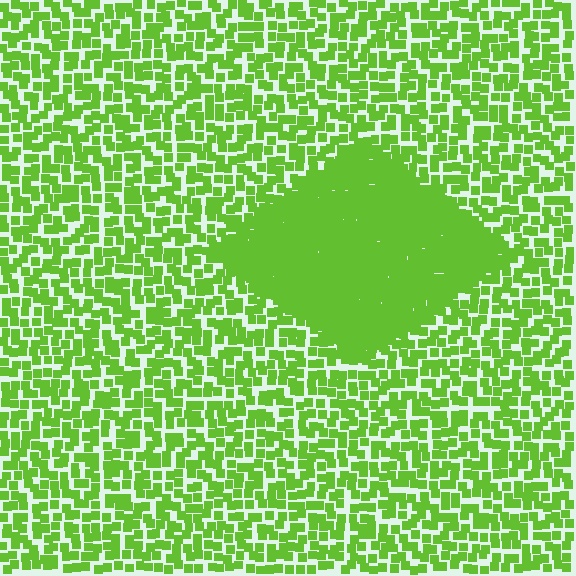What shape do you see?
I see a diamond.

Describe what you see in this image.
The image contains small lime elements arranged at two different densities. A diamond-shaped region is visible where the elements are more densely packed than the surrounding area.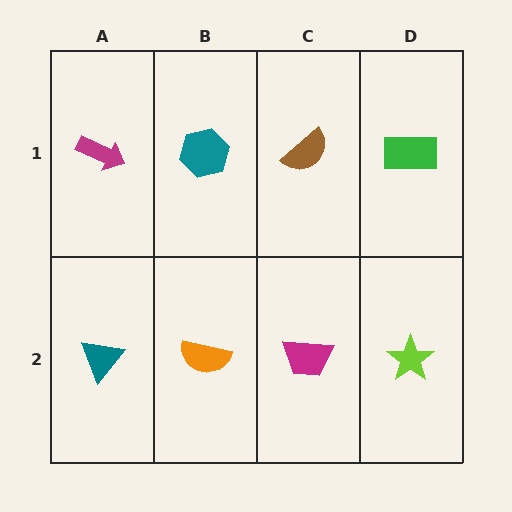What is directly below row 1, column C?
A magenta trapezoid.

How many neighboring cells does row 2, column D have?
2.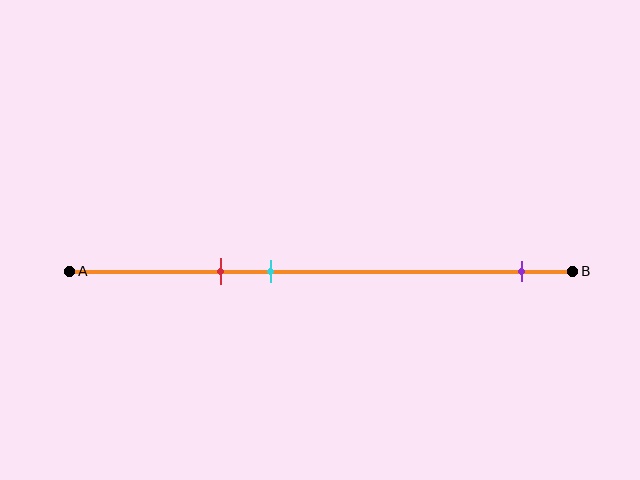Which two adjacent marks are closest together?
The red and cyan marks are the closest adjacent pair.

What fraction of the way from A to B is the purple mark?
The purple mark is approximately 90% (0.9) of the way from A to B.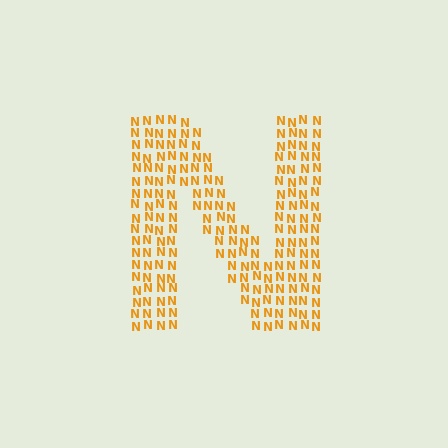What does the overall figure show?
The overall figure shows the letter N.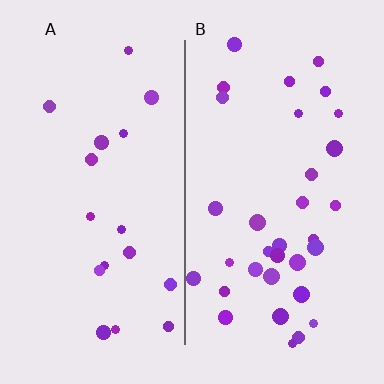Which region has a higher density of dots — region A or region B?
B (the right).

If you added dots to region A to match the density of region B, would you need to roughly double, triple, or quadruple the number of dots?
Approximately double.